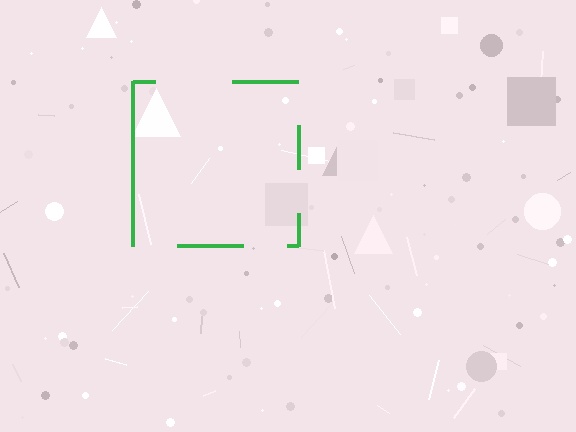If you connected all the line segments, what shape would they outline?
They would outline a square.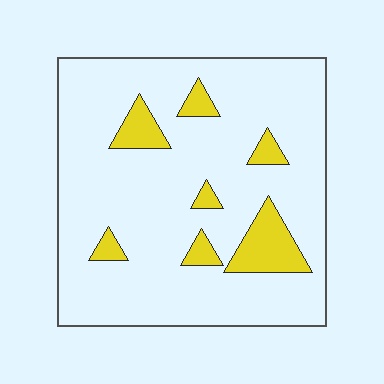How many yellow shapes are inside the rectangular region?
7.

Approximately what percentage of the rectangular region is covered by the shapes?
Approximately 15%.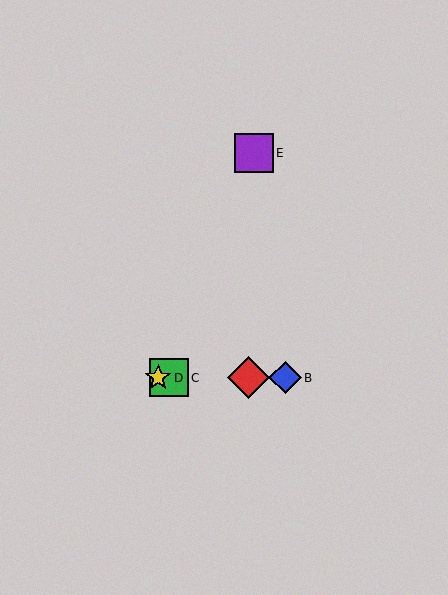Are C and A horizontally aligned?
Yes, both are at y≈378.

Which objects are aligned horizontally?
Objects A, B, C, D are aligned horizontally.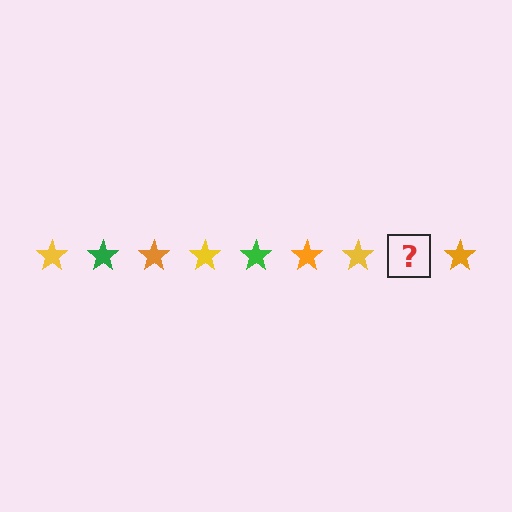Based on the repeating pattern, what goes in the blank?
The blank should be a green star.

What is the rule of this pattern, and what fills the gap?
The rule is that the pattern cycles through yellow, green, orange stars. The gap should be filled with a green star.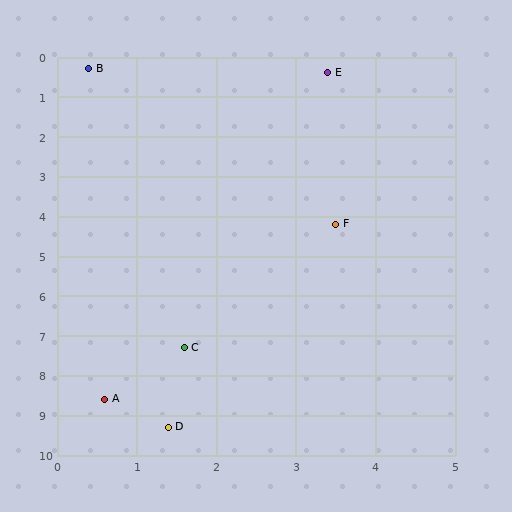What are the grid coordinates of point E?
Point E is at approximately (3.4, 0.4).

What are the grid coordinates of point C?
Point C is at approximately (1.6, 7.3).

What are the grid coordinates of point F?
Point F is at approximately (3.5, 4.2).